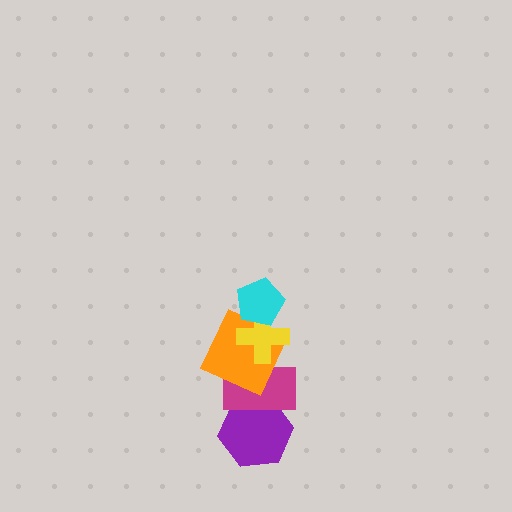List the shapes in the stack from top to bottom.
From top to bottom: the cyan pentagon, the yellow cross, the orange square, the magenta rectangle, the purple hexagon.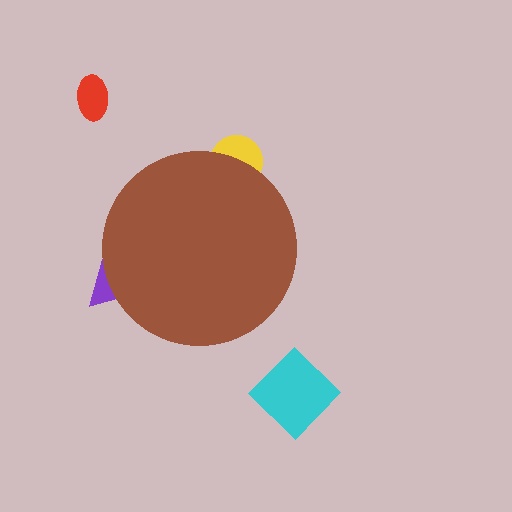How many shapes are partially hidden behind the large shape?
2 shapes are partially hidden.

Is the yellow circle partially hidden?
Yes, the yellow circle is partially hidden behind the brown circle.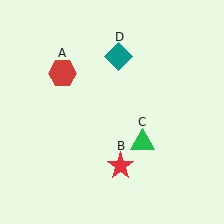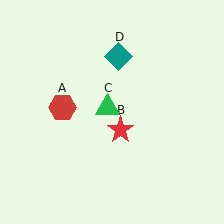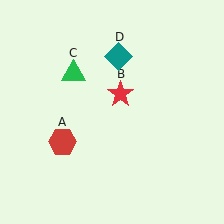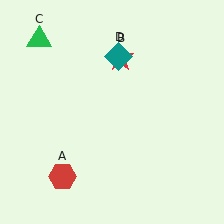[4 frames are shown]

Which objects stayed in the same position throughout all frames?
Teal diamond (object D) remained stationary.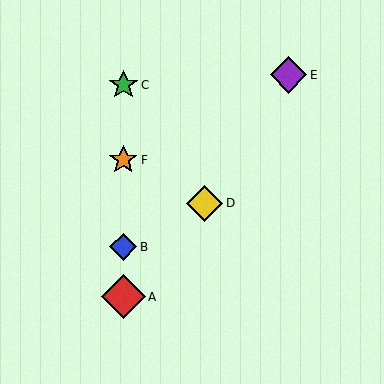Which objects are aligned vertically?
Objects A, B, C, F are aligned vertically.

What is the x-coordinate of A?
Object A is at x≈123.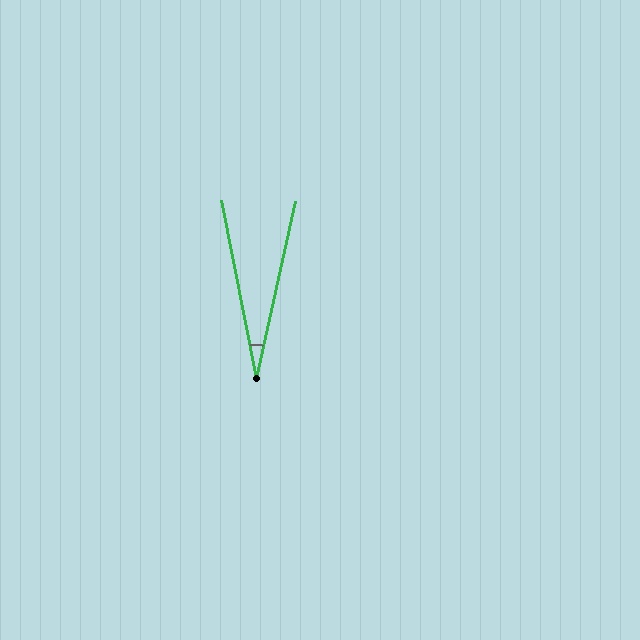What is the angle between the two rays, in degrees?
Approximately 24 degrees.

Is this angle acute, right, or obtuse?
It is acute.